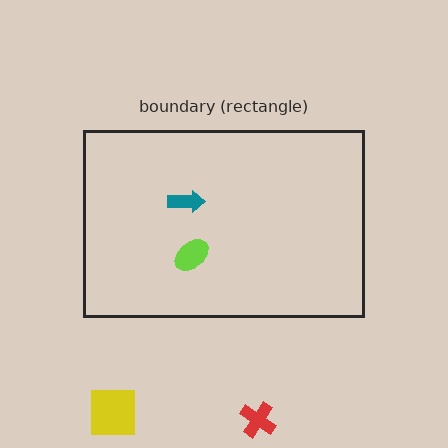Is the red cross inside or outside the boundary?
Outside.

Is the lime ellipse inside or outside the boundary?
Inside.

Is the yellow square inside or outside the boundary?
Outside.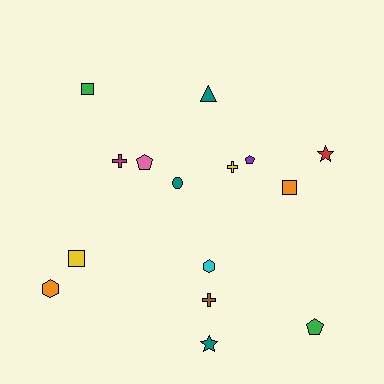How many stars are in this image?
There are 2 stars.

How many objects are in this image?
There are 15 objects.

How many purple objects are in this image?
There is 1 purple object.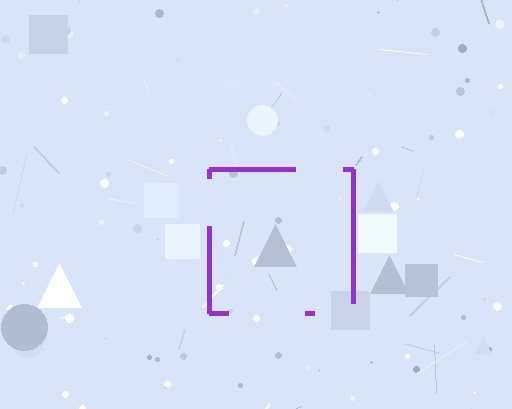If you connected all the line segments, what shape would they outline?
They would outline a square.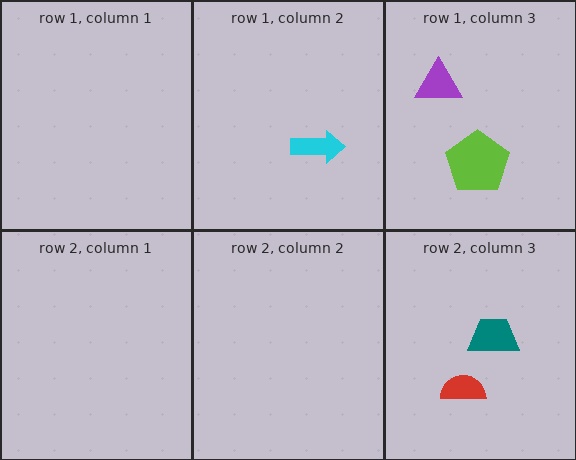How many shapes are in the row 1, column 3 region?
2.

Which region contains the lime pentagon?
The row 1, column 3 region.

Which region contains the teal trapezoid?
The row 2, column 3 region.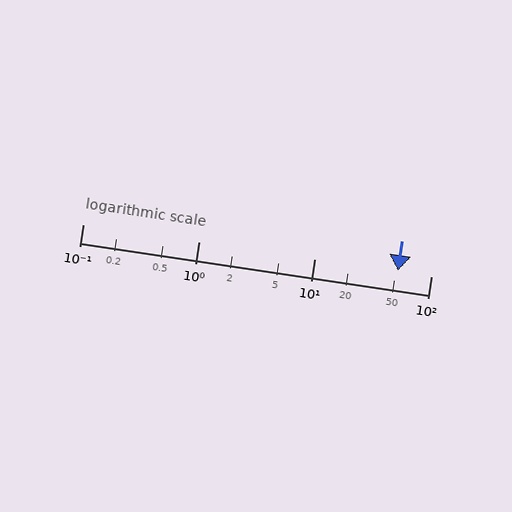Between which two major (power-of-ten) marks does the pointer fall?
The pointer is between 10 and 100.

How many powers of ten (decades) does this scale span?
The scale spans 3 decades, from 0.1 to 100.